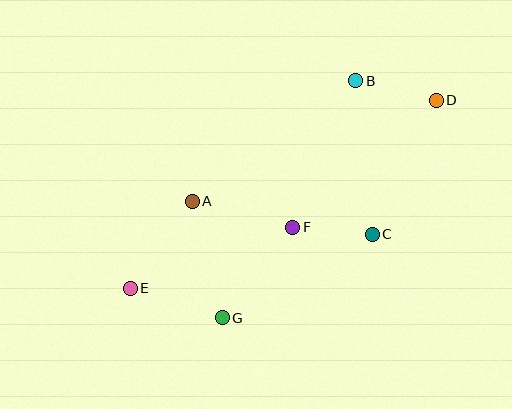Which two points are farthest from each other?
Points D and E are farthest from each other.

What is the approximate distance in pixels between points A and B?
The distance between A and B is approximately 203 pixels.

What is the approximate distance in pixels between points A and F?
The distance between A and F is approximately 104 pixels.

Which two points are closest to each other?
Points C and F are closest to each other.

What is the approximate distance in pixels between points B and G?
The distance between B and G is approximately 272 pixels.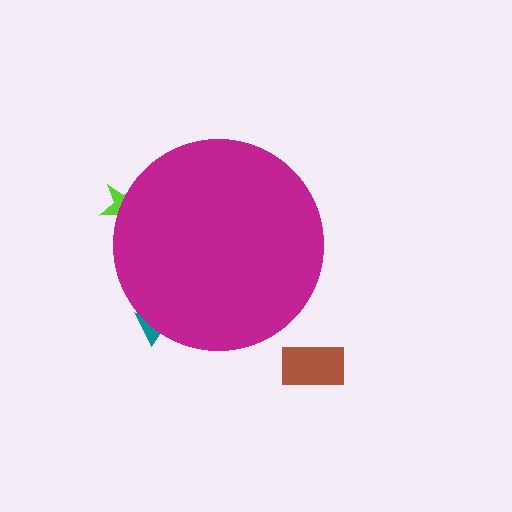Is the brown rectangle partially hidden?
No, the brown rectangle is fully visible.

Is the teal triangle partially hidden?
Yes, the teal triangle is partially hidden behind the magenta circle.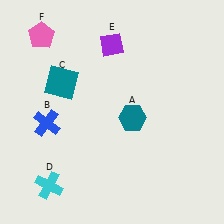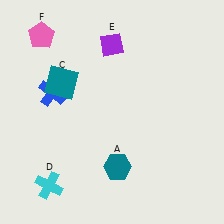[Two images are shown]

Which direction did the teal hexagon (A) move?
The teal hexagon (A) moved down.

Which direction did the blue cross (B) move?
The blue cross (B) moved up.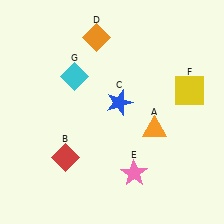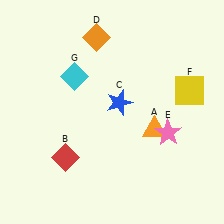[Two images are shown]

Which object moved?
The pink star (E) moved up.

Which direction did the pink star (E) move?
The pink star (E) moved up.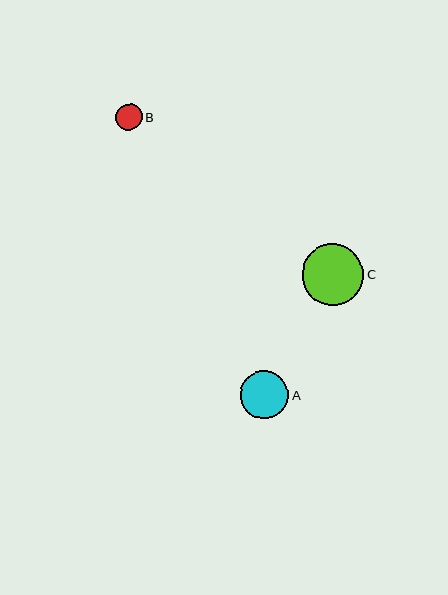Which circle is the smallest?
Circle B is the smallest with a size of approximately 26 pixels.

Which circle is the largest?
Circle C is the largest with a size of approximately 61 pixels.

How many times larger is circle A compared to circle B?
Circle A is approximately 1.8 times the size of circle B.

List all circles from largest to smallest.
From largest to smallest: C, A, B.